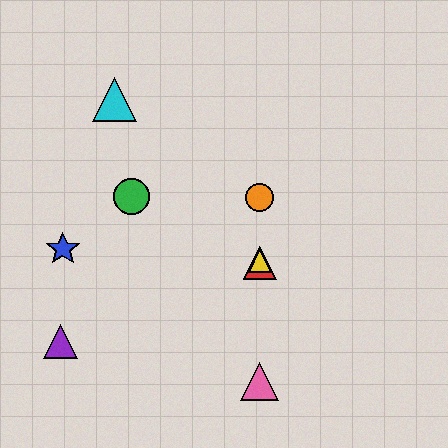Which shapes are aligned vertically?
The red triangle, the yellow triangle, the orange circle, the pink triangle are aligned vertically.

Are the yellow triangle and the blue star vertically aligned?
No, the yellow triangle is at x≈260 and the blue star is at x≈63.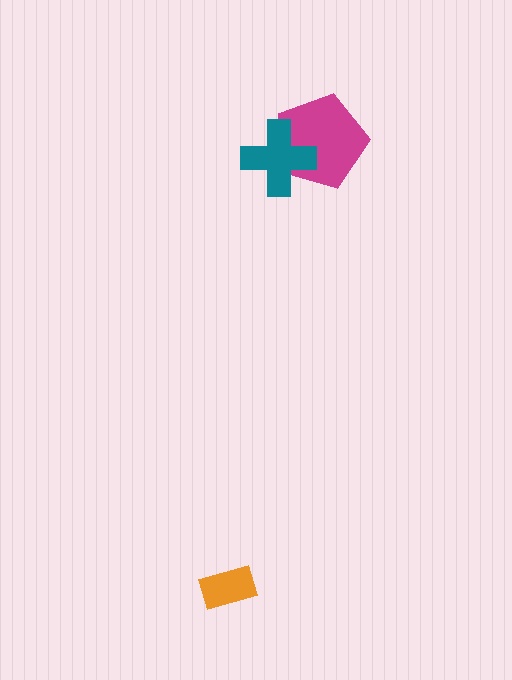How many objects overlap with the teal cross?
1 object overlaps with the teal cross.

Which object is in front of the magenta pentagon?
The teal cross is in front of the magenta pentagon.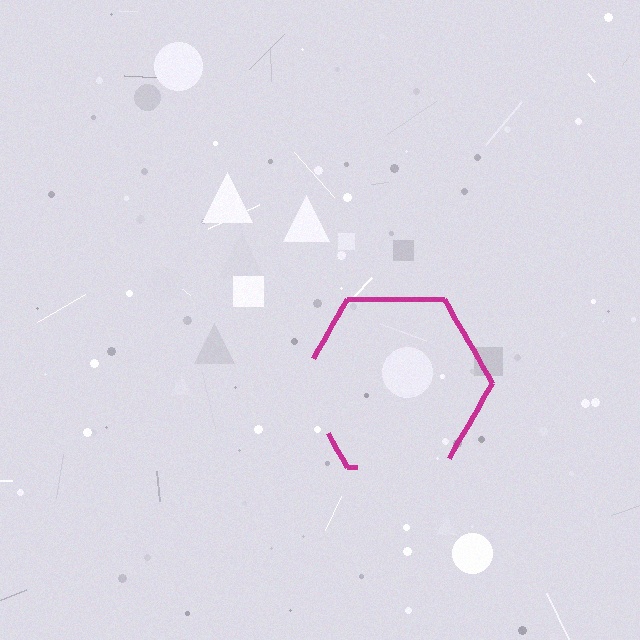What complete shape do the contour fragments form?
The contour fragments form a hexagon.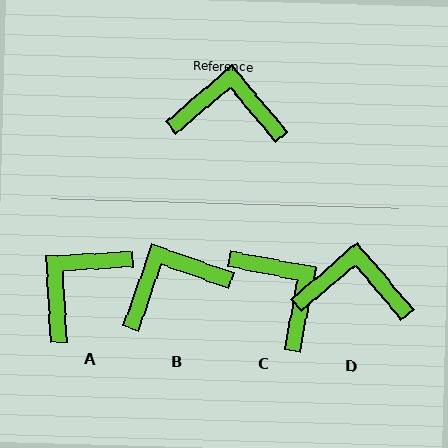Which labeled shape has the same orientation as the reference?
D.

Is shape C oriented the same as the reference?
No, it is off by about 51 degrees.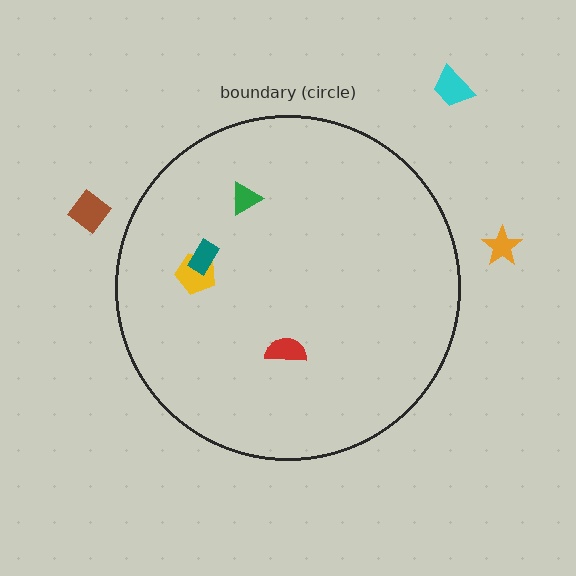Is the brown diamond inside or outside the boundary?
Outside.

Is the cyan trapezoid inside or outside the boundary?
Outside.